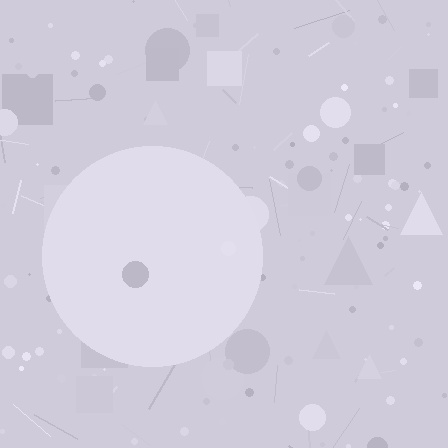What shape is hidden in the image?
A circle is hidden in the image.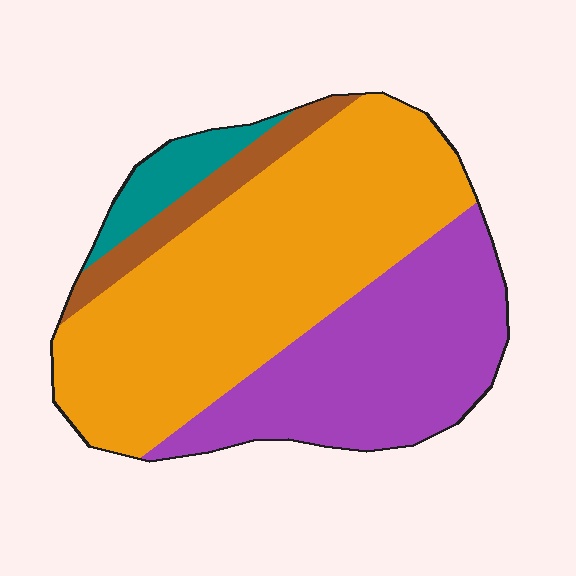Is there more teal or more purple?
Purple.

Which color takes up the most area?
Orange, at roughly 55%.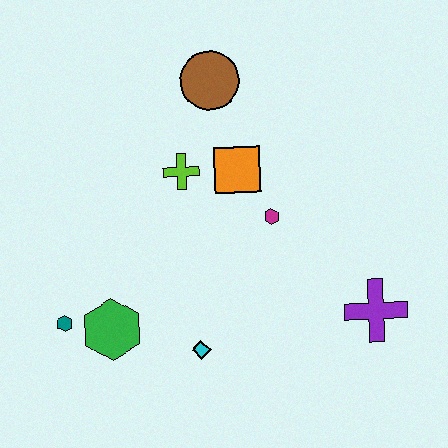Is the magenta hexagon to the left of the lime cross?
No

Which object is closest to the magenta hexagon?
The orange square is closest to the magenta hexagon.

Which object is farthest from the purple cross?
The teal hexagon is farthest from the purple cross.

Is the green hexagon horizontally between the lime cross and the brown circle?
No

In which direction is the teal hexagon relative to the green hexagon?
The teal hexagon is to the left of the green hexagon.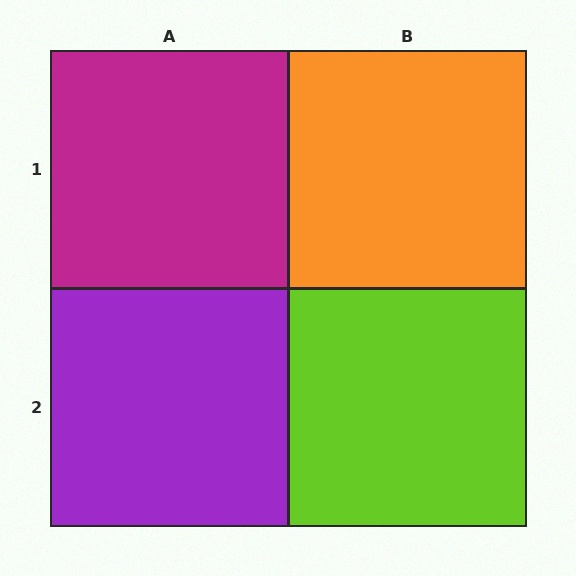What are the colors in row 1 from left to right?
Magenta, orange.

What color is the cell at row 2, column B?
Lime.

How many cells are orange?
1 cell is orange.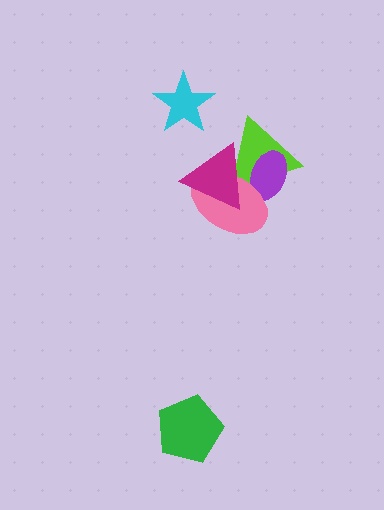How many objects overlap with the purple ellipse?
3 objects overlap with the purple ellipse.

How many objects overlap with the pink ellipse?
3 objects overlap with the pink ellipse.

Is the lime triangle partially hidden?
Yes, it is partially covered by another shape.